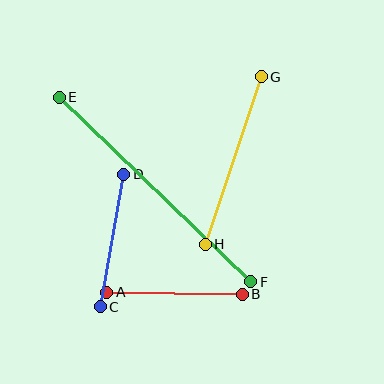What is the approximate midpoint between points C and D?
The midpoint is at approximately (112, 241) pixels.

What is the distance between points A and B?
The distance is approximately 136 pixels.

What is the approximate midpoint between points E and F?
The midpoint is at approximately (155, 190) pixels.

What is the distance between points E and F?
The distance is approximately 266 pixels.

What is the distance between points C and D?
The distance is approximately 135 pixels.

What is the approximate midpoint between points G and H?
The midpoint is at approximately (233, 161) pixels.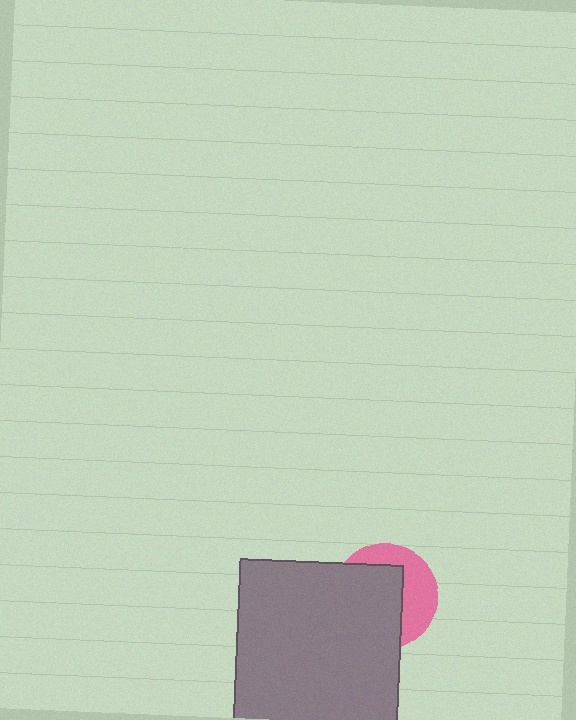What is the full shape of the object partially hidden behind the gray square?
The partially hidden object is a pink circle.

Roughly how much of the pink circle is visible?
A small part of it is visible (roughly 39%).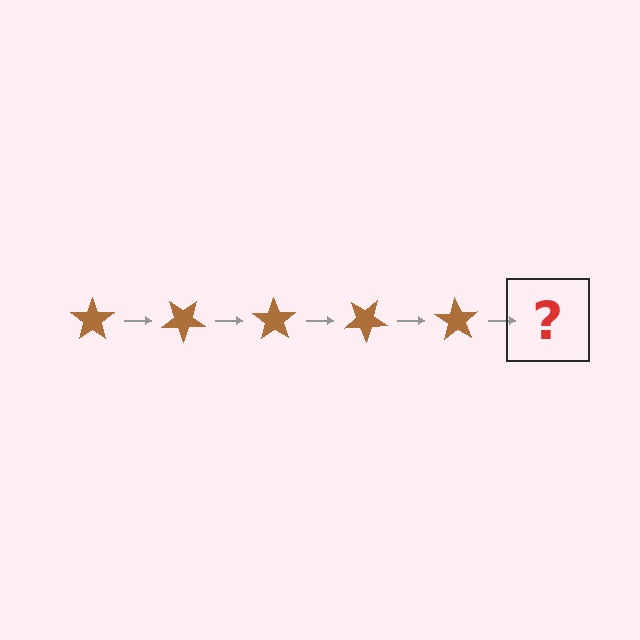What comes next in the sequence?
The next element should be a brown star rotated 175 degrees.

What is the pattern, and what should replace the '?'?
The pattern is that the star rotates 35 degrees each step. The '?' should be a brown star rotated 175 degrees.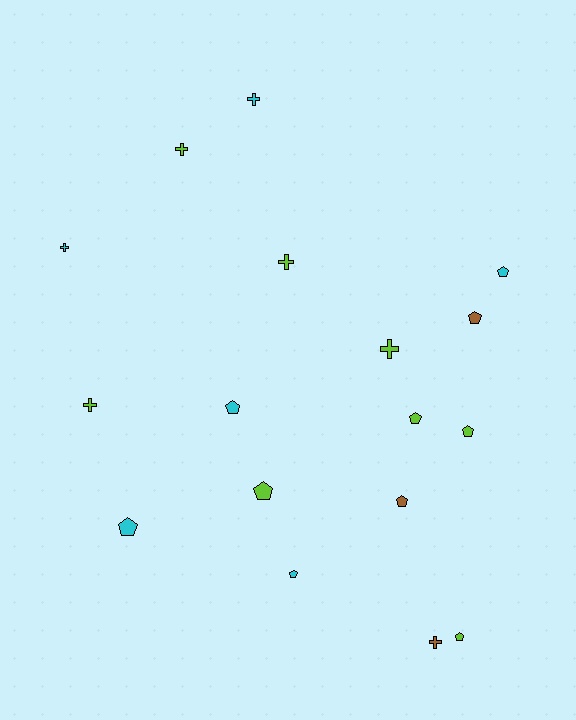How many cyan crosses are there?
There are 2 cyan crosses.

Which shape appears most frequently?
Pentagon, with 10 objects.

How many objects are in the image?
There are 17 objects.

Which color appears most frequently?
Lime, with 8 objects.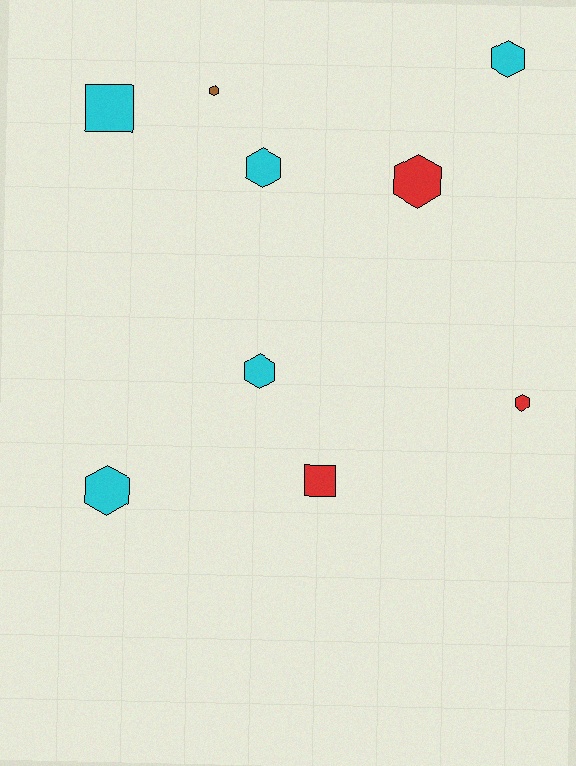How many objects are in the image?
There are 9 objects.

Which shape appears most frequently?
Hexagon, with 7 objects.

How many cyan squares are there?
There is 1 cyan square.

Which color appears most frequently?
Cyan, with 5 objects.